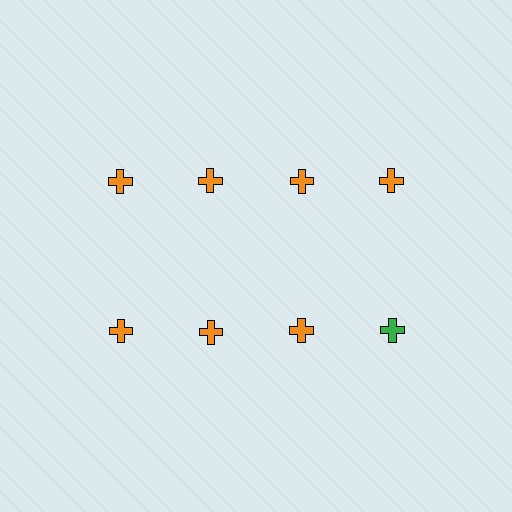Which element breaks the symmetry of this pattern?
The green cross in the second row, second from right column breaks the symmetry. All other shapes are orange crosses.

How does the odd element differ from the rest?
It has a different color: green instead of orange.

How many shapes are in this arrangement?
There are 8 shapes arranged in a grid pattern.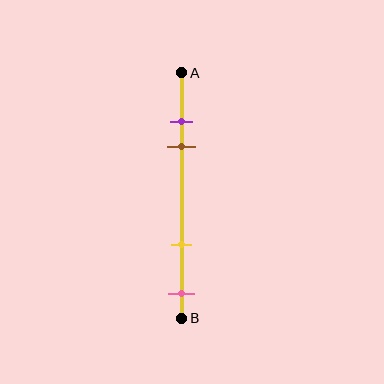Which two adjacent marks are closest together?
The purple and brown marks are the closest adjacent pair.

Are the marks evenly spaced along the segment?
No, the marks are not evenly spaced.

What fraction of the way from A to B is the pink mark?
The pink mark is approximately 90% (0.9) of the way from A to B.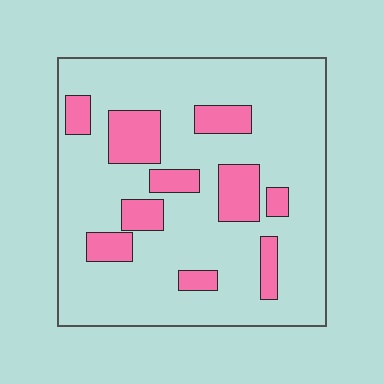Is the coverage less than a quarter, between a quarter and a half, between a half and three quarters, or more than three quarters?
Less than a quarter.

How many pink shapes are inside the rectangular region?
10.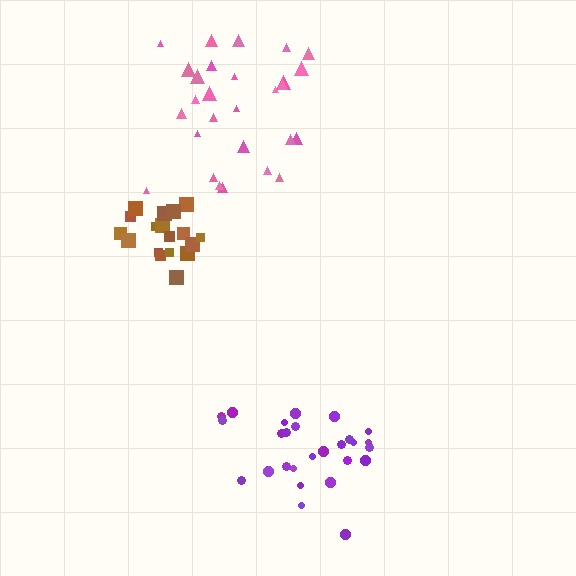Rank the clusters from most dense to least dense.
brown, pink, purple.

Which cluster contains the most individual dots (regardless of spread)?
Pink (28).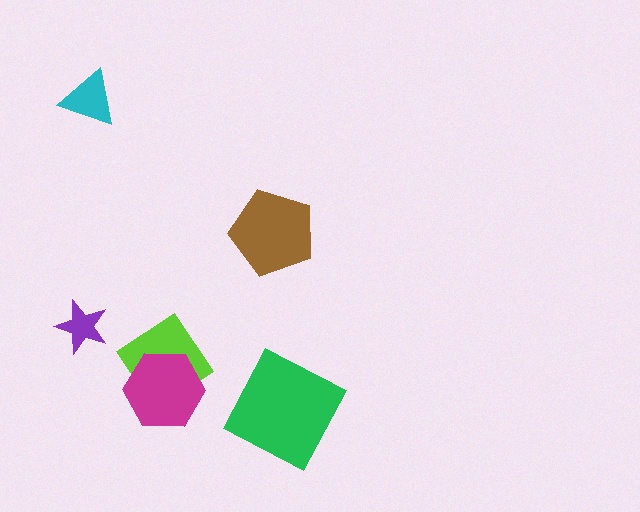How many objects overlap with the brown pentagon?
0 objects overlap with the brown pentagon.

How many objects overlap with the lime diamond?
1 object overlaps with the lime diamond.